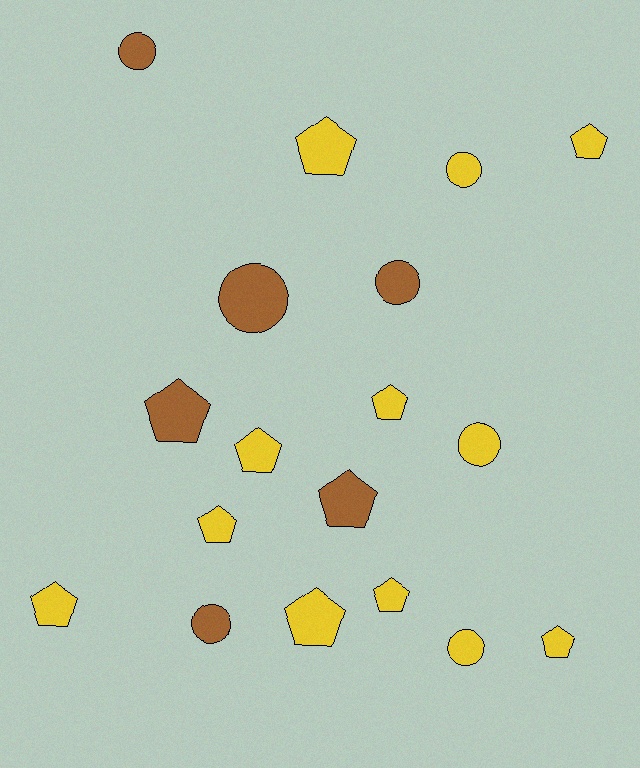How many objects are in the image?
There are 18 objects.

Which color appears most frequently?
Yellow, with 12 objects.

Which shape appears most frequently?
Pentagon, with 11 objects.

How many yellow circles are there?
There are 3 yellow circles.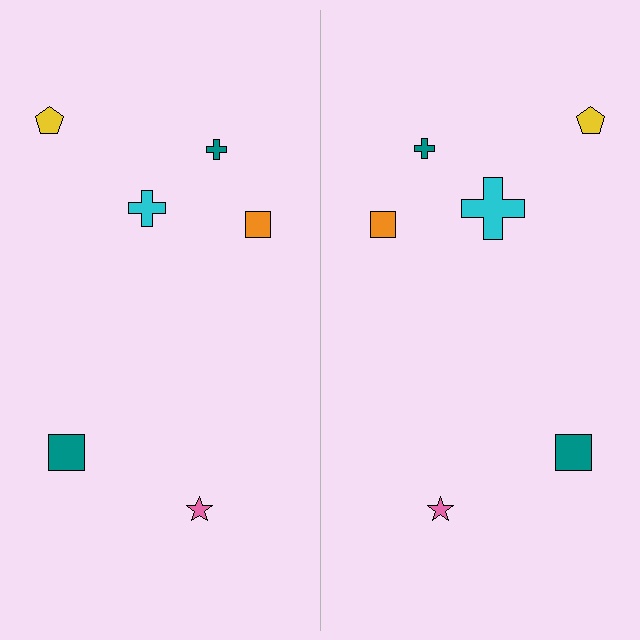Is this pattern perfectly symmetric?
No, the pattern is not perfectly symmetric. The cyan cross on the right side has a different size than its mirror counterpart.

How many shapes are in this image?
There are 12 shapes in this image.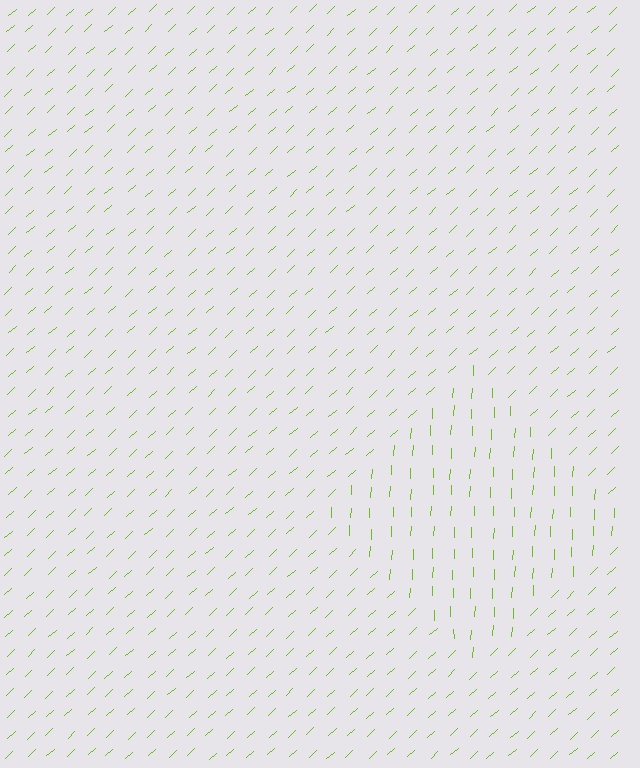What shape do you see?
I see a diamond.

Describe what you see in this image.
The image is filled with small lime line segments. A diamond region in the image has lines oriented differently from the surrounding lines, creating a visible texture boundary.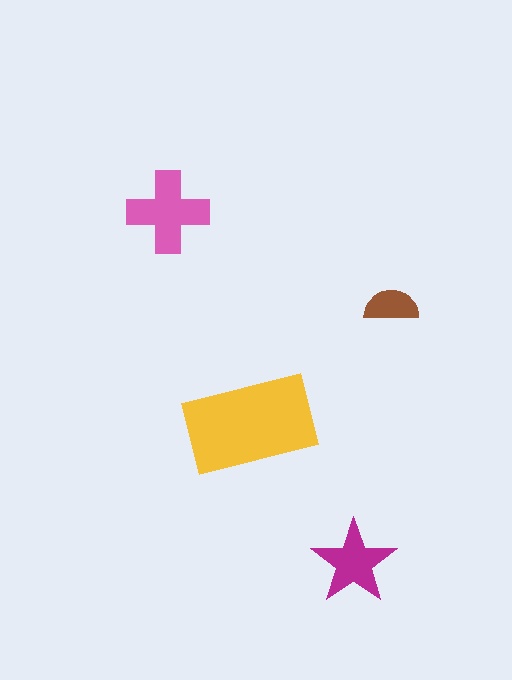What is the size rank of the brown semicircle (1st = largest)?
4th.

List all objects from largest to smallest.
The yellow rectangle, the pink cross, the magenta star, the brown semicircle.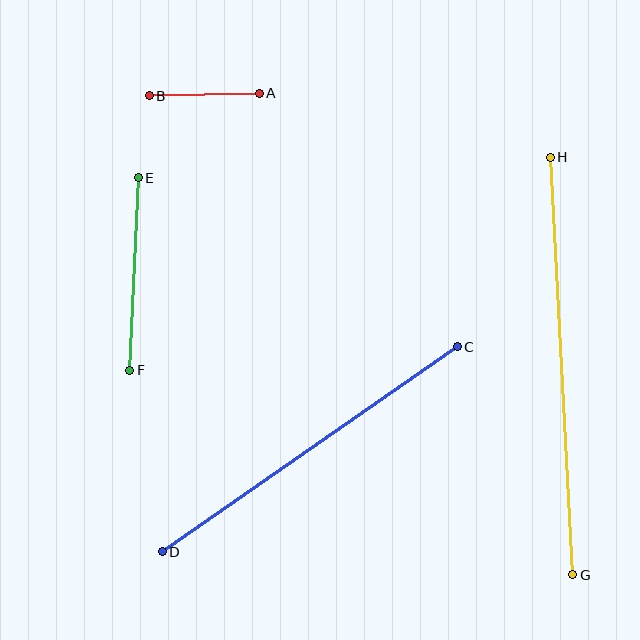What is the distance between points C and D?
The distance is approximately 359 pixels.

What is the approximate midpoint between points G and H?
The midpoint is at approximately (561, 366) pixels.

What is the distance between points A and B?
The distance is approximately 110 pixels.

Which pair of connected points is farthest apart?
Points G and H are farthest apart.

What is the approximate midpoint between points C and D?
The midpoint is at approximately (310, 449) pixels.